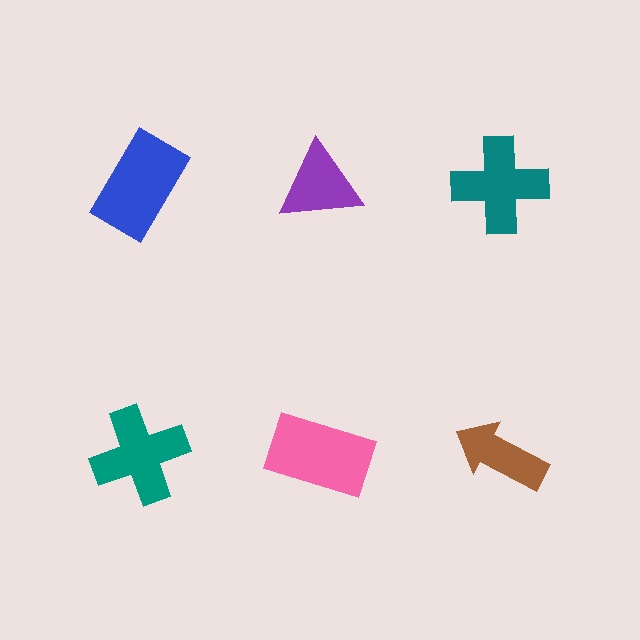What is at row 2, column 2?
A pink rectangle.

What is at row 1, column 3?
A teal cross.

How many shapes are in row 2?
3 shapes.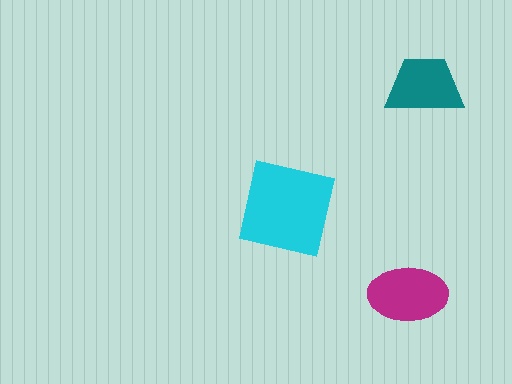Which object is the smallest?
The teal trapezoid.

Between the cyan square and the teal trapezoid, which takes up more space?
The cyan square.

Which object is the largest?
The cyan square.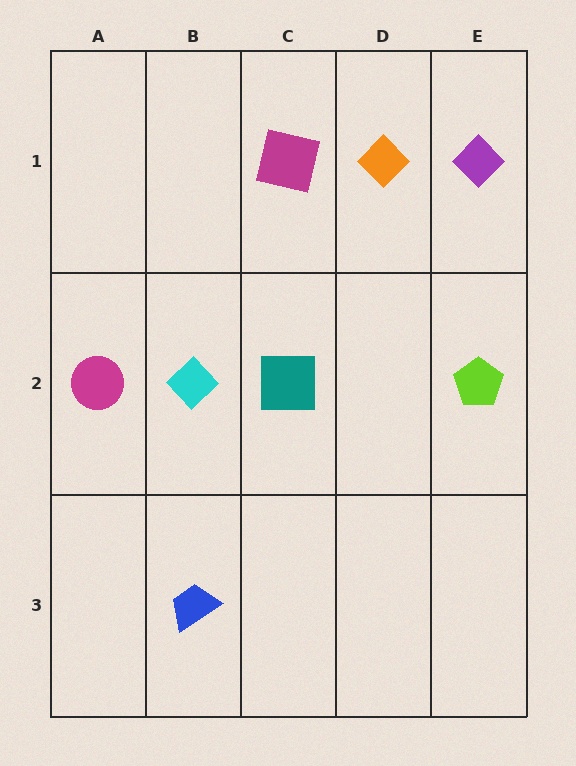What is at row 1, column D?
An orange diamond.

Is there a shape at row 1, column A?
No, that cell is empty.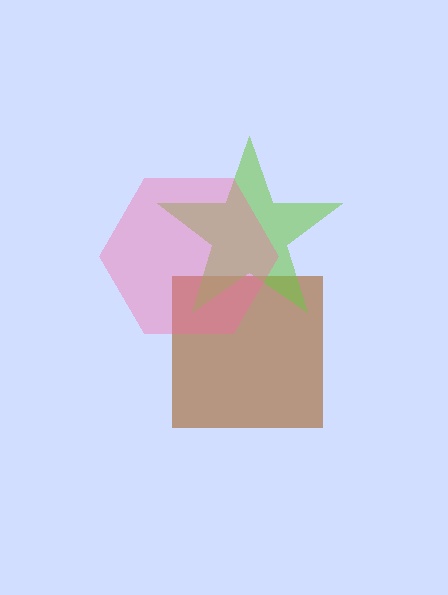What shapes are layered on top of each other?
The layered shapes are: a brown square, a lime star, a pink hexagon.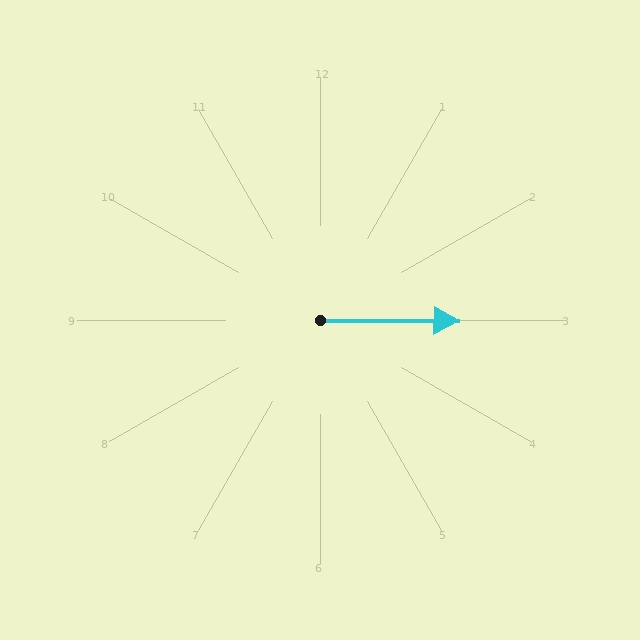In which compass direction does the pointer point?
East.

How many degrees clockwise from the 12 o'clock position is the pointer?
Approximately 90 degrees.